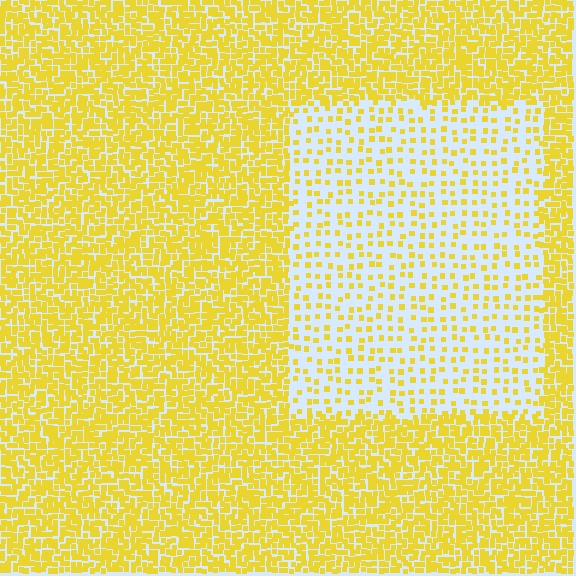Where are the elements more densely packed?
The elements are more densely packed outside the rectangle boundary.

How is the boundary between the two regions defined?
The boundary is defined by a change in element density (approximately 3.1x ratio). All elements are the same color, size, and shape.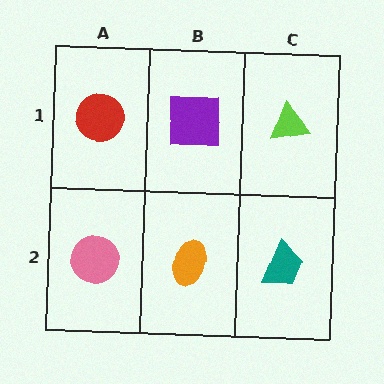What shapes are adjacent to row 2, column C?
A lime triangle (row 1, column C), an orange ellipse (row 2, column B).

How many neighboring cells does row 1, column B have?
3.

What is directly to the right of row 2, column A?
An orange ellipse.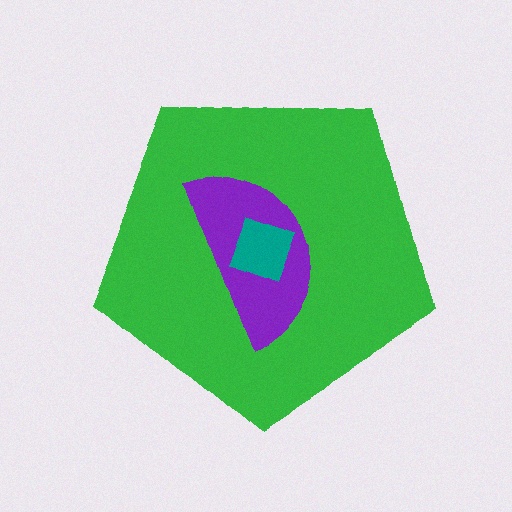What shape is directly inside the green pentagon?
The purple semicircle.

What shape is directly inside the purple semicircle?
The teal diamond.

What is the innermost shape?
The teal diamond.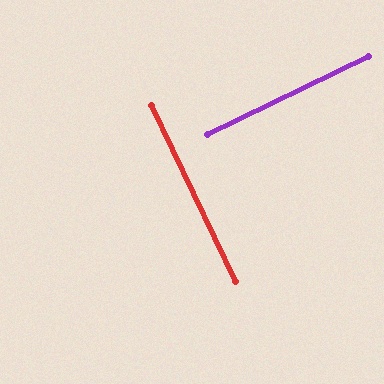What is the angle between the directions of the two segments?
Approximately 90 degrees.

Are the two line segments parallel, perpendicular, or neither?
Perpendicular — they meet at approximately 90°.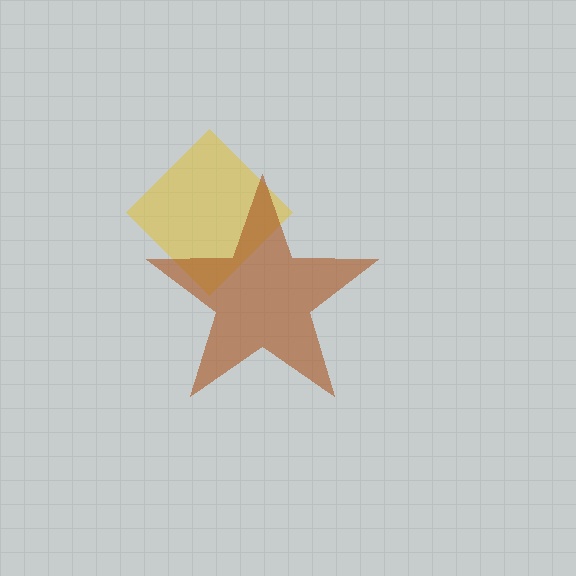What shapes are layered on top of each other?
The layered shapes are: a yellow diamond, a brown star.